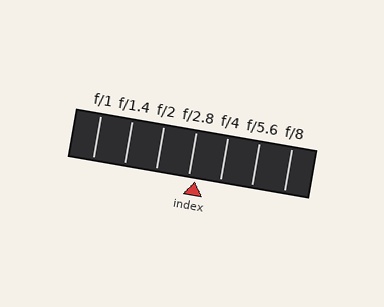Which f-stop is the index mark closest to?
The index mark is closest to f/2.8.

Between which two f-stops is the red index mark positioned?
The index mark is between f/2.8 and f/4.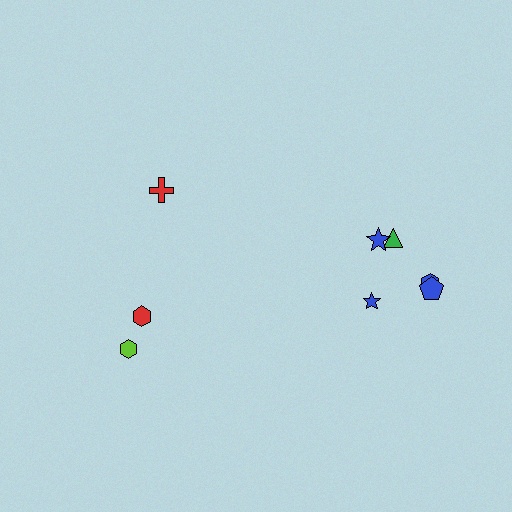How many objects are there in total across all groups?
There are 8 objects.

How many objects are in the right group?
There are 5 objects.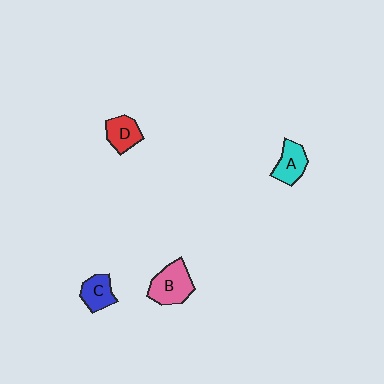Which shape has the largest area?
Shape B (pink).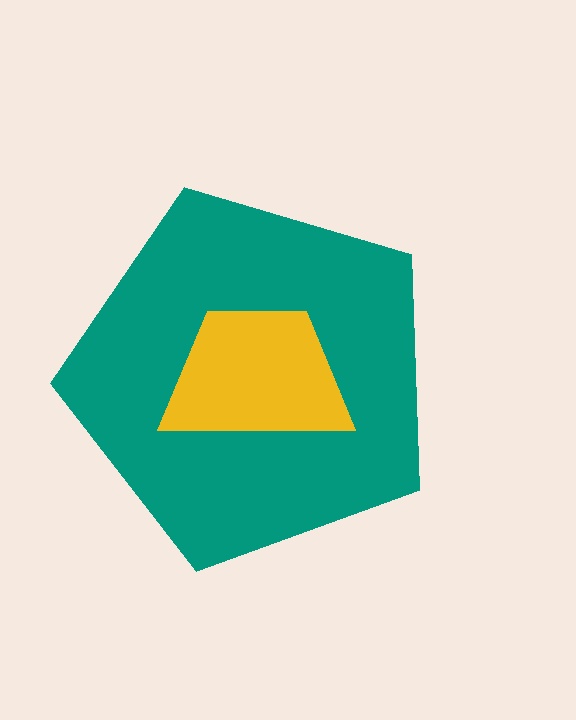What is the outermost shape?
The teal pentagon.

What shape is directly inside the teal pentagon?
The yellow trapezoid.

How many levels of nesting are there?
2.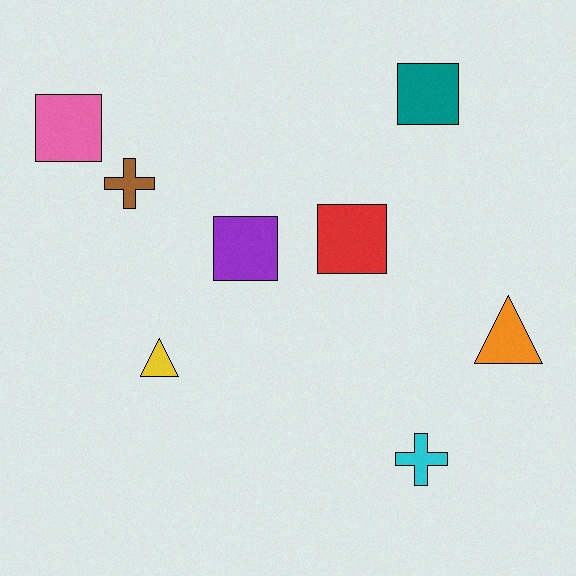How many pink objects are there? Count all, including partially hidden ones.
There is 1 pink object.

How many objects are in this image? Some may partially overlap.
There are 8 objects.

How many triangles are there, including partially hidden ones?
There are 2 triangles.